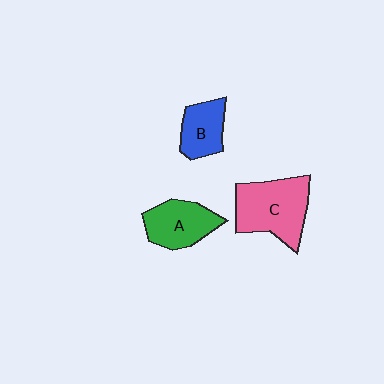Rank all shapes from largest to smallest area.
From largest to smallest: C (pink), A (green), B (blue).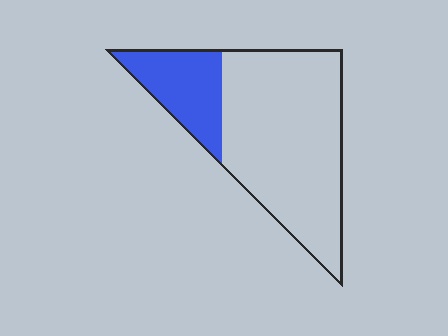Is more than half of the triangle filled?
No.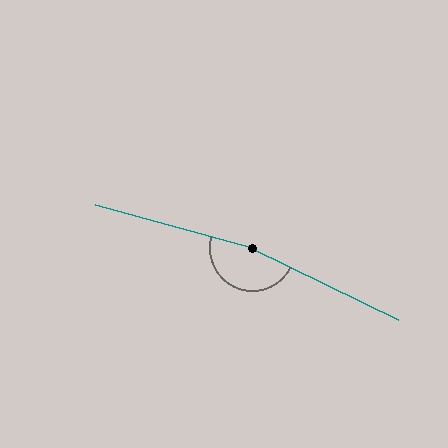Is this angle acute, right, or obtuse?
It is obtuse.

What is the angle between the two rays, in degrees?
Approximately 169 degrees.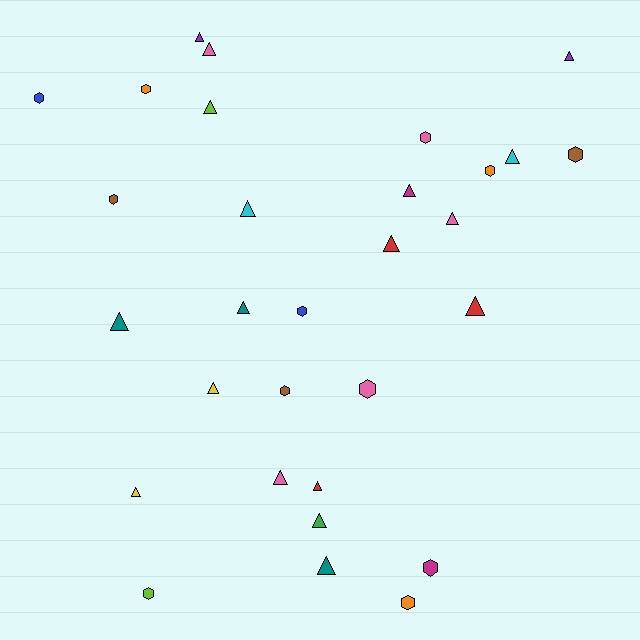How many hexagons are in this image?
There are 12 hexagons.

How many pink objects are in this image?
There are 5 pink objects.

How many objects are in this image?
There are 30 objects.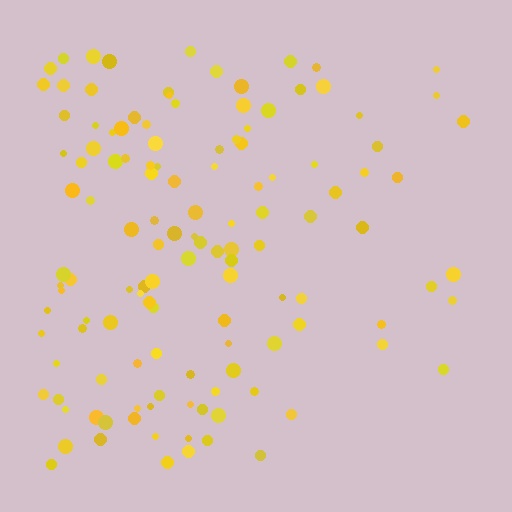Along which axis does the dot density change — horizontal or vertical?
Horizontal.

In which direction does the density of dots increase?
From right to left, with the left side densest.